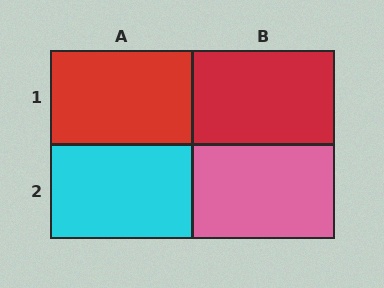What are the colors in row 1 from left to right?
Red, red.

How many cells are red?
2 cells are red.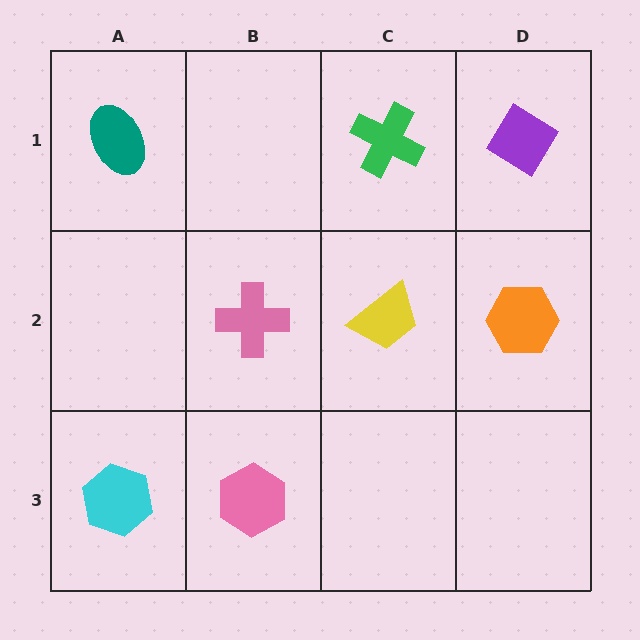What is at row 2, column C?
A yellow trapezoid.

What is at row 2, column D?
An orange hexagon.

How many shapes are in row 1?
3 shapes.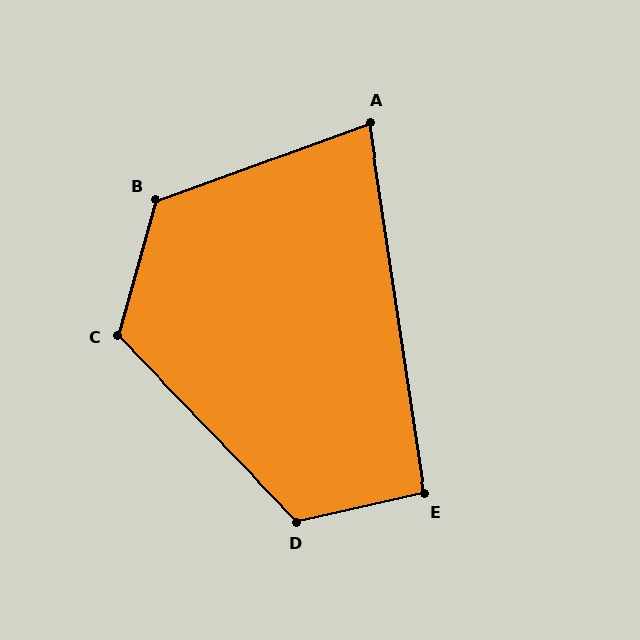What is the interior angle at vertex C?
Approximately 120 degrees (obtuse).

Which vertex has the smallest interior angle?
A, at approximately 79 degrees.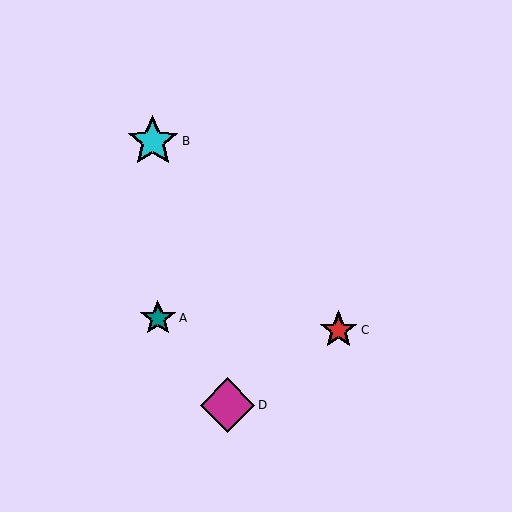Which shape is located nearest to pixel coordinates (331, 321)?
The red star (labeled C) at (338, 330) is nearest to that location.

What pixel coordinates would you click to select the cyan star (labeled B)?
Click at (153, 141) to select the cyan star B.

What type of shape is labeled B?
Shape B is a cyan star.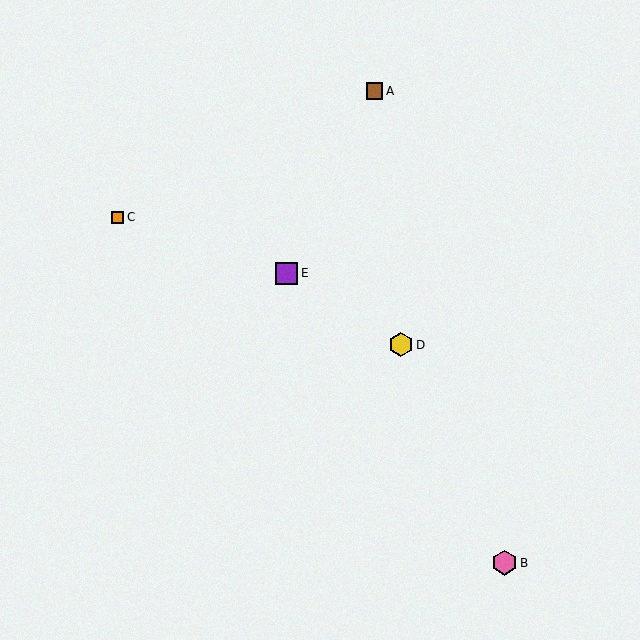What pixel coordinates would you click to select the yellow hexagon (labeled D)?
Click at (401, 345) to select the yellow hexagon D.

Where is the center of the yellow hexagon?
The center of the yellow hexagon is at (401, 345).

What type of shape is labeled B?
Shape B is a pink hexagon.